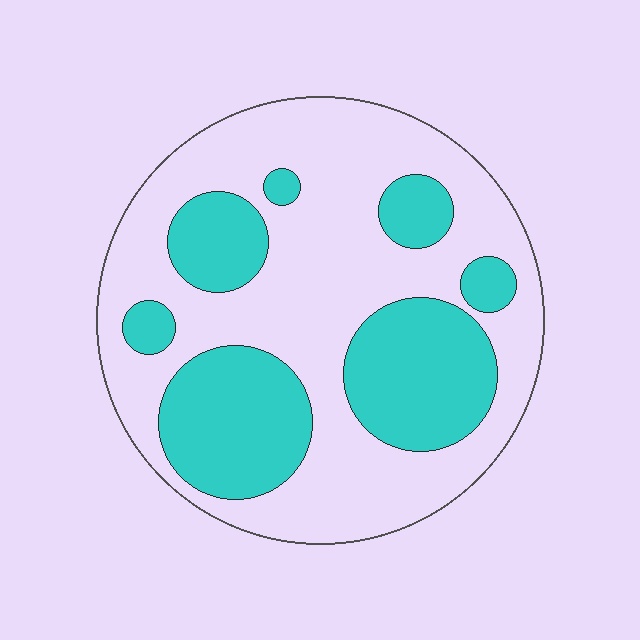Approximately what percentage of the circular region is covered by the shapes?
Approximately 35%.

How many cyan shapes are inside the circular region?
7.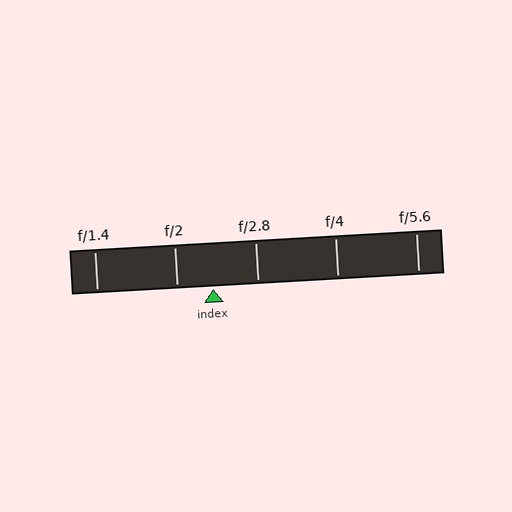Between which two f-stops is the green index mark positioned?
The index mark is between f/2 and f/2.8.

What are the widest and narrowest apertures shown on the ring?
The widest aperture shown is f/1.4 and the narrowest is f/5.6.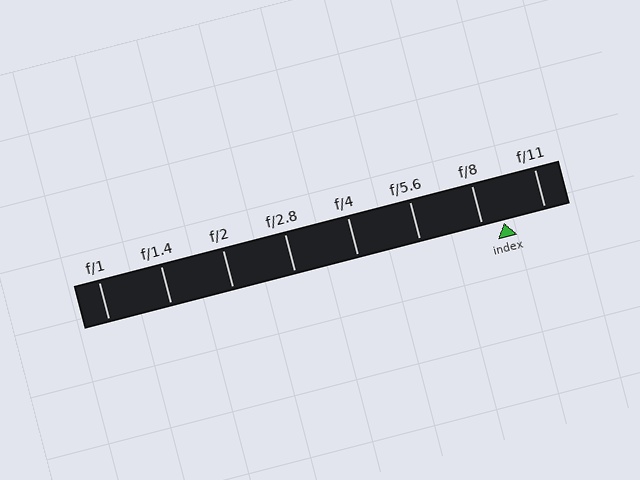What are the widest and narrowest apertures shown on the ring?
The widest aperture shown is f/1 and the narrowest is f/11.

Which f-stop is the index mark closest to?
The index mark is closest to f/8.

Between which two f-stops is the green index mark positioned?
The index mark is between f/8 and f/11.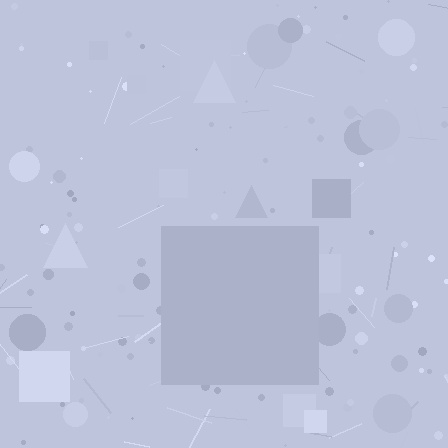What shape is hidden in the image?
A square is hidden in the image.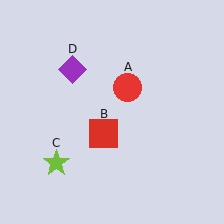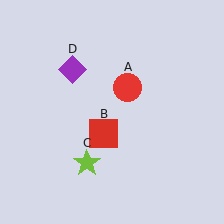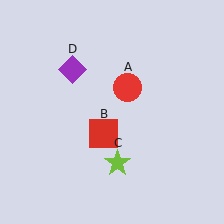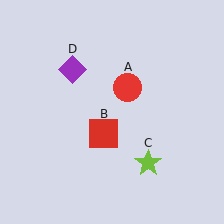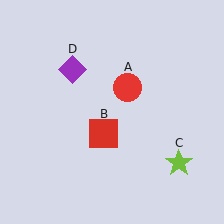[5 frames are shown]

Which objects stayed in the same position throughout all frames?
Red circle (object A) and red square (object B) and purple diamond (object D) remained stationary.